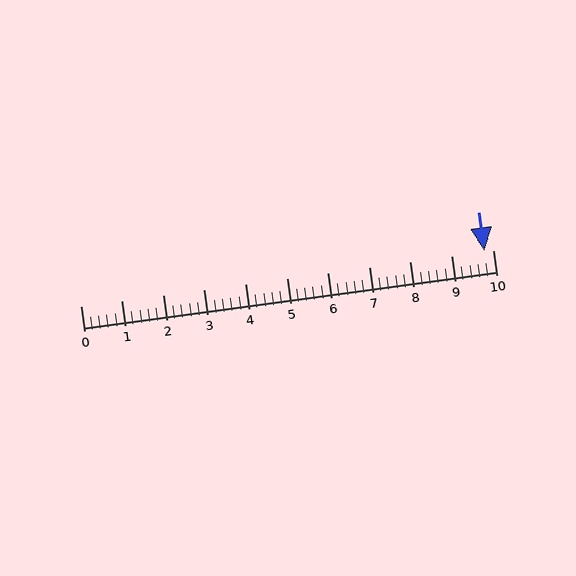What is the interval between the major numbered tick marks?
The major tick marks are spaced 1 units apart.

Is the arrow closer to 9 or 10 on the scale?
The arrow is closer to 10.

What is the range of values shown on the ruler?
The ruler shows values from 0 to 10.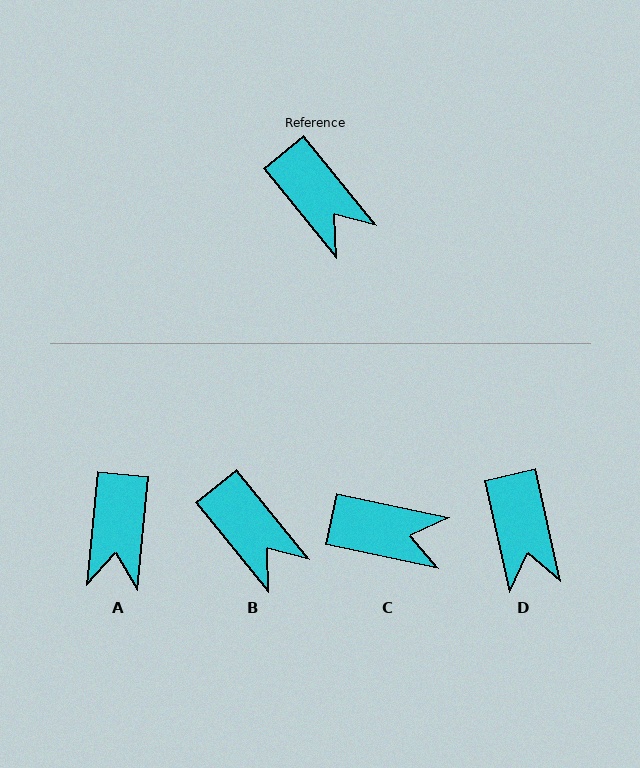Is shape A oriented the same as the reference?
No, it is off by about 45 degrees.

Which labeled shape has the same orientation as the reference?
B.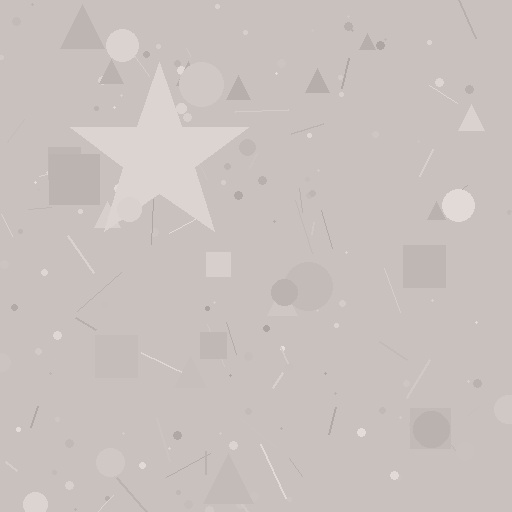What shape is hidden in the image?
A star is hidden in the image.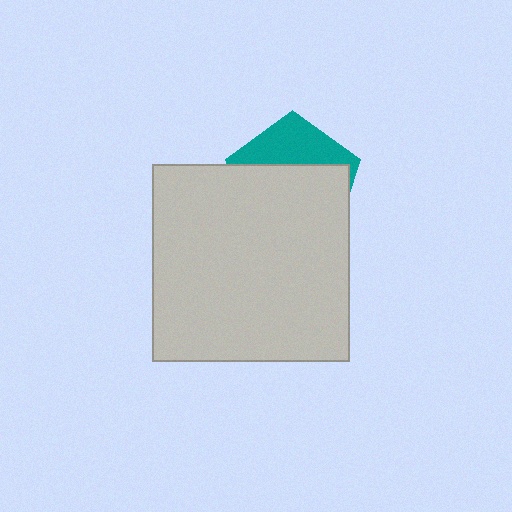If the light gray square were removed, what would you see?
You would see the complete teal pentagon.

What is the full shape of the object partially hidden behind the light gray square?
The partially hidden object is a teal pentagon.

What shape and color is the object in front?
The object in front is a light gray square.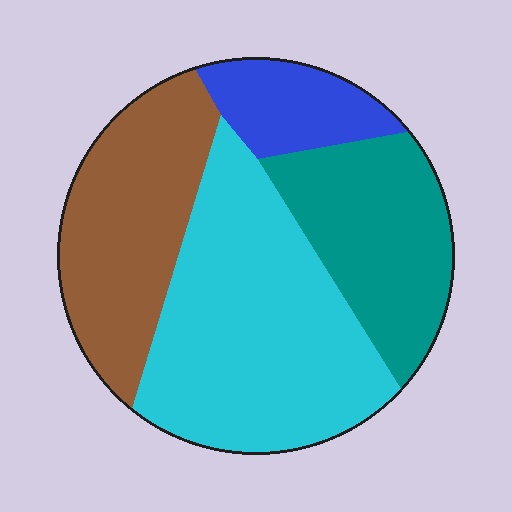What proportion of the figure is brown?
Brown covers roughly 25% of the figure.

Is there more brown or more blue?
Brown.